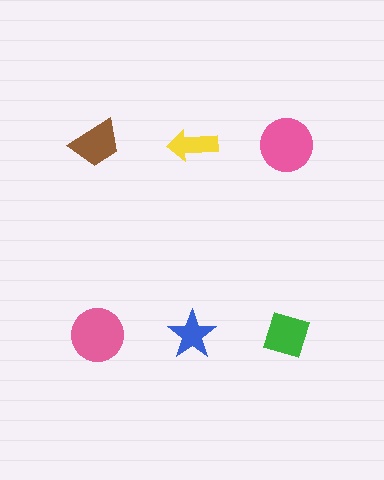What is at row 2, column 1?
A pink circle.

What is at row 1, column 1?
A brown trapezoid.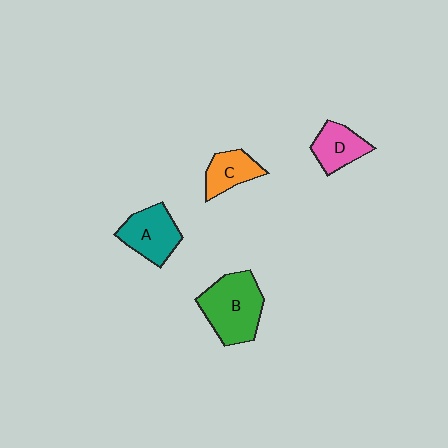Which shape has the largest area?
Shape B (green).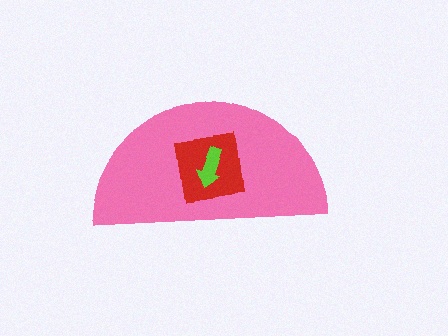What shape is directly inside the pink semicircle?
The red square.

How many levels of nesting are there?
3.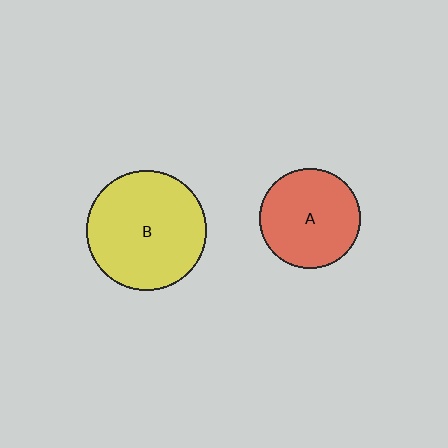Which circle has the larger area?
Circle B (yellow).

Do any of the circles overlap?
No, none of the circles overlap.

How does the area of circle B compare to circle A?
Approximately 1.4 times.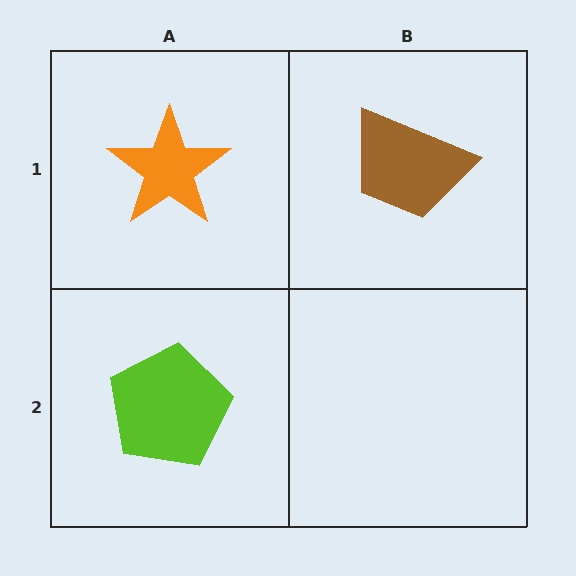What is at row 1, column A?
An orange star.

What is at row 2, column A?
A lime pentagon.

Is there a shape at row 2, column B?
No, that cell is empty.